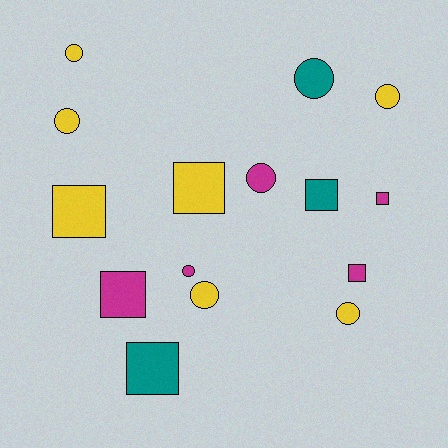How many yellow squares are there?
There are 2 yellow squares.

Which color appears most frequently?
Yellow, with 7 objects.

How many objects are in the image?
There are 15 objects.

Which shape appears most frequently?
Circle, with 8 objects.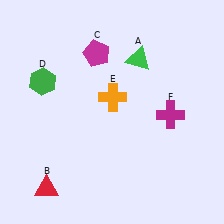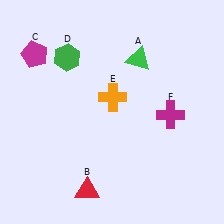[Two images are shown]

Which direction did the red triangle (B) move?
The red triangle (B) moved right.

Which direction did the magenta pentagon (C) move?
The magenta pentagon (C) moved left.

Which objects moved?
The objects that moved are: the red triangle (B), the magenta pentagon (C), the green hexagon (D).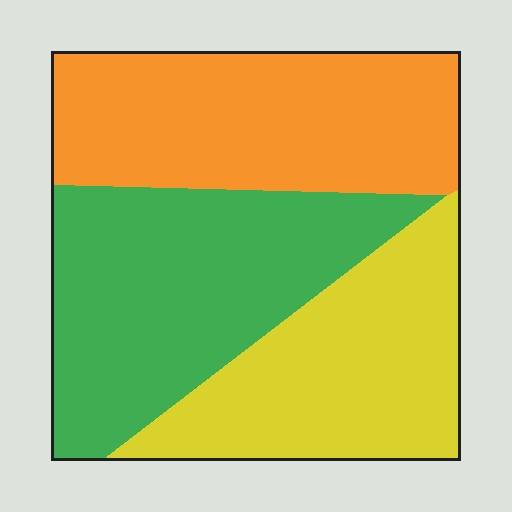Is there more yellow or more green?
Green.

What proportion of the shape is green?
Green takes up about three eighths (3/8) of the shape.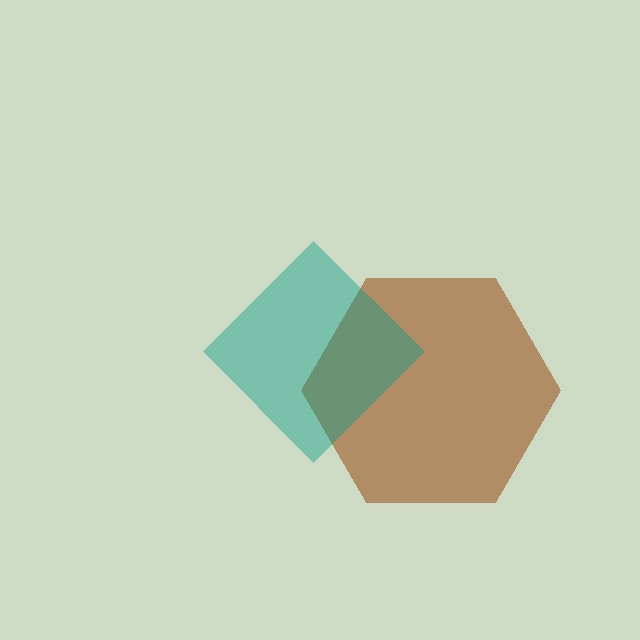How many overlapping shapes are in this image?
There are 2 overlapping shapes in the image.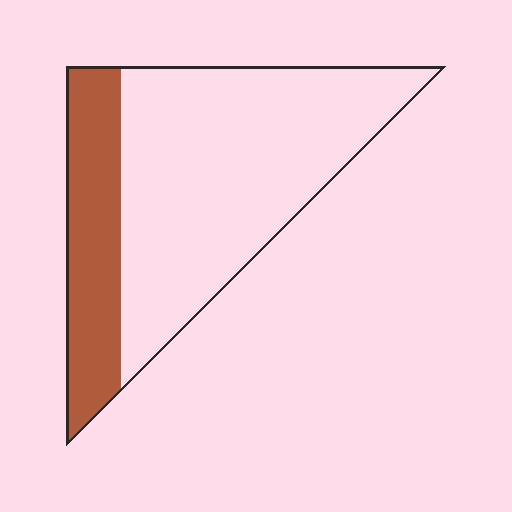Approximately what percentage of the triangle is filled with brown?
Approximately 25%.